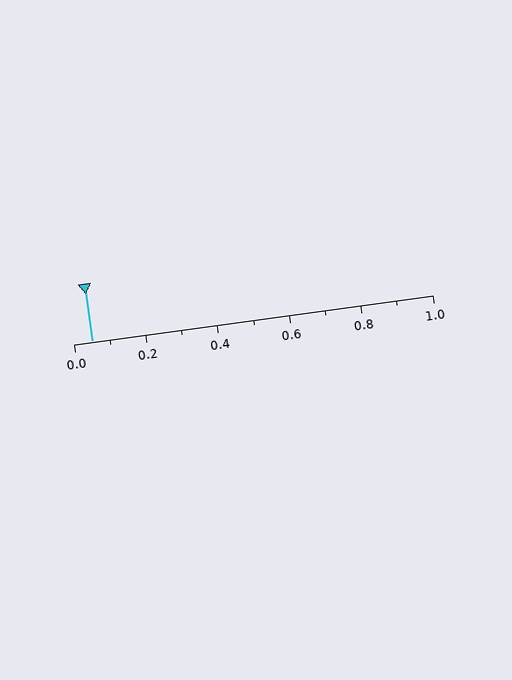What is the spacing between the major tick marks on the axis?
The major ticks are spaced 0.2 apart.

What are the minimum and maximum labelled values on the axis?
The axis runs from 0.0 to 1.0.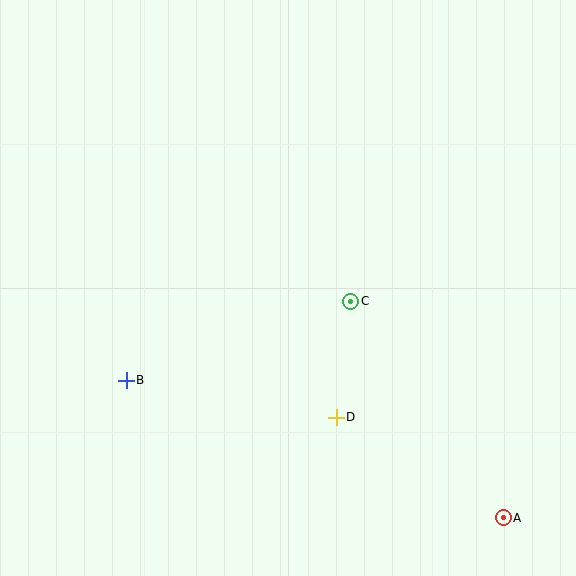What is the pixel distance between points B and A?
The distance between B and A is 401 pixels.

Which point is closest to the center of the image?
Point C at (351, 301) is closest to the center.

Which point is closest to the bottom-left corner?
Point B is closest to the bottom-left corner.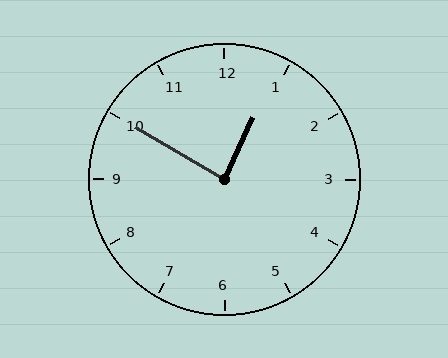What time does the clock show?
12:50.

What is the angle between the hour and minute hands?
Approximately 85 degrees.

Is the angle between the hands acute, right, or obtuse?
It is right.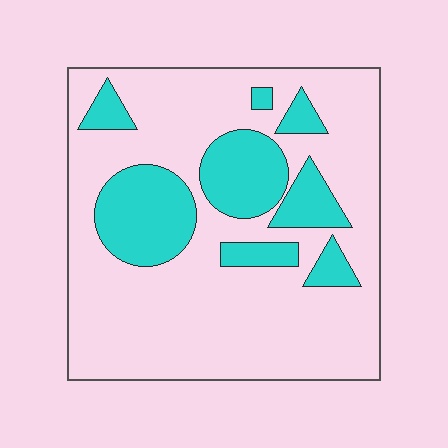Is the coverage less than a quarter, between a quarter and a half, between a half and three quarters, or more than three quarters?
Between a quarter and a half.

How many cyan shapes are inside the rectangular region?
8.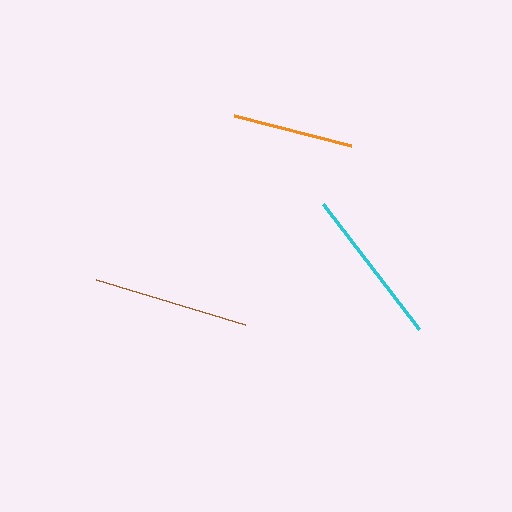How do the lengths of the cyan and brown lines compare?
The cyan and brown lines are approximately the same length.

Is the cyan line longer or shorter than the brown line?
The cyan line is longer than the brown line.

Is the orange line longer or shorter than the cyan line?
The cyan line is longer than the orange line.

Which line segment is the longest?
The cyan line is the longest at approximately 158 pixels.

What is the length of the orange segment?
The orange segment is approximately 121 pixels long.